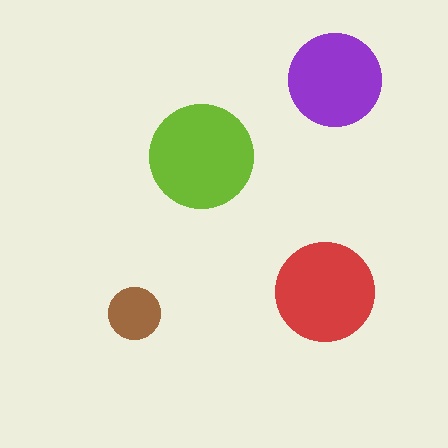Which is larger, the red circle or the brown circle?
The red one.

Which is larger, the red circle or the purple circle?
The red one.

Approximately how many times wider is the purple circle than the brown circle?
About 2 times wider.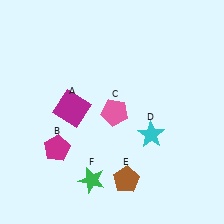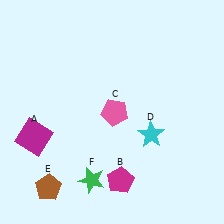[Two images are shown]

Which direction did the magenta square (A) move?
The magenta square (A) moved left.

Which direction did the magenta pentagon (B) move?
The magenta pentagon (B) moved right.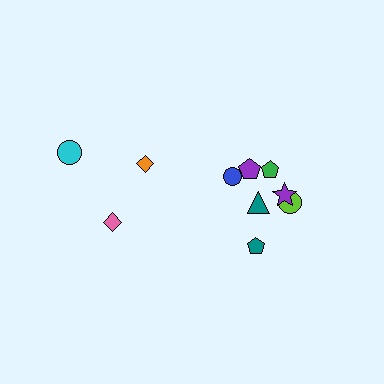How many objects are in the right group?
There are 7 objects.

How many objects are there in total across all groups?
There are 10 objects.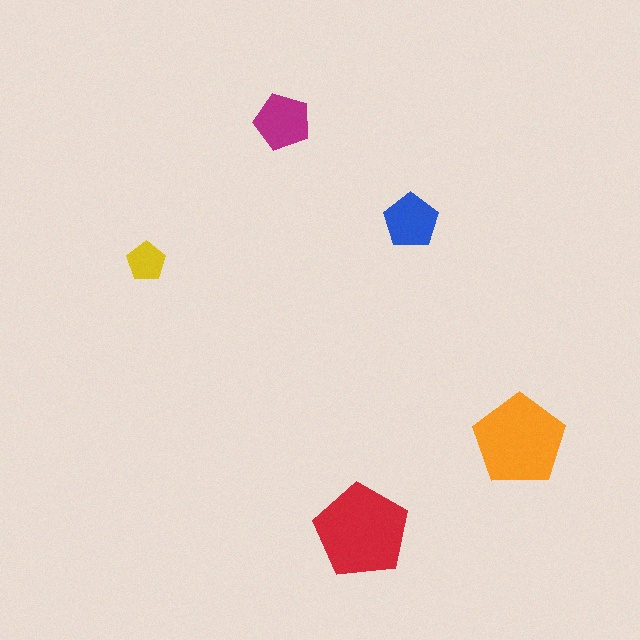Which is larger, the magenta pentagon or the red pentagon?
The red one.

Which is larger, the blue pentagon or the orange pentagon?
The orange one.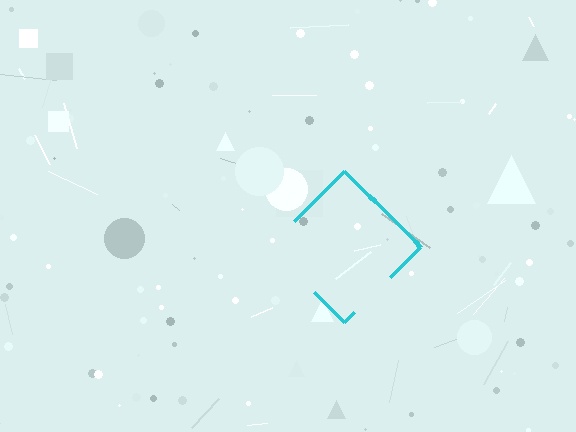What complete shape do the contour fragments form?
The contour fragments form a diamond.